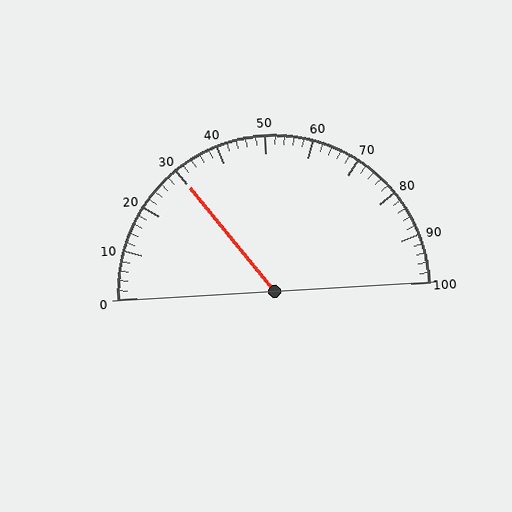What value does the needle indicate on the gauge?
The needle indicates approximately 30.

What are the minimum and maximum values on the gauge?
The gauge ranges from 0 to 100.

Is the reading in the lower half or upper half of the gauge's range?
The reading is in the lower half of the range (0 to 100).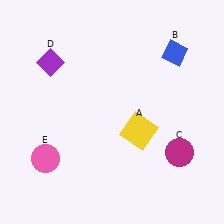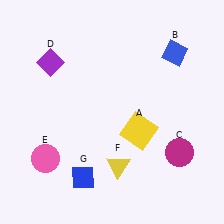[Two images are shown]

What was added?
A yellow triangle (F), a blue diamond (G) were added in Image 2.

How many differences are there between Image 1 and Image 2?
There are 2 differences between the two images.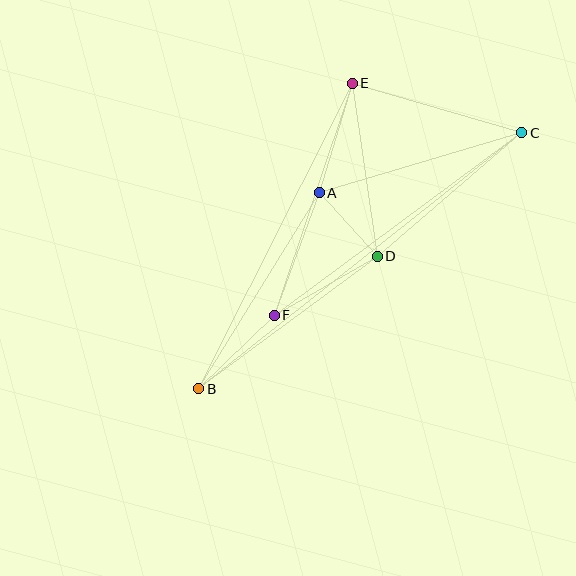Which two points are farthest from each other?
Points B and C are farthest from each other.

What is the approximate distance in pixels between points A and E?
The distance between A and E is approximately 115 pixels.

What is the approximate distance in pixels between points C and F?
The distance between C and F is approximately 307 pixels.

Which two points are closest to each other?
Points A and D are closest to each other.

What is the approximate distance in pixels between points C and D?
The distance between C and D is approximately 190 pixels.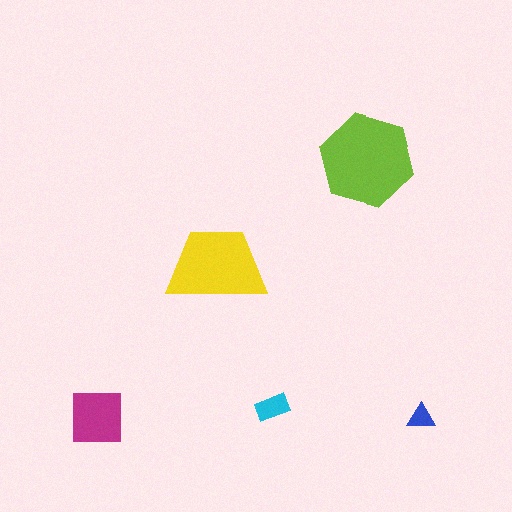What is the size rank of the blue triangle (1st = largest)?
5th.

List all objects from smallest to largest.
The blue triangle, the cyan rectangle, the magenta square, the yellow trapezoid, the lime hexagon.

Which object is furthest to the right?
The blue triangle is rightmost.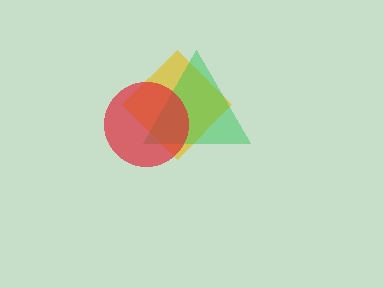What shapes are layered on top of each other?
The layered shapes are: a yellow diamond, a green triangle, a red circle.